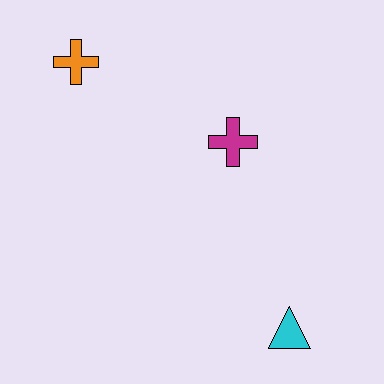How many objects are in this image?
There are 3 objects.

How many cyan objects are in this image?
There is 1 cyan object.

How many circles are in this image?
There are no circles.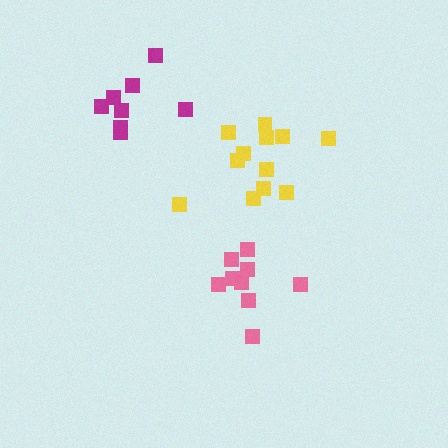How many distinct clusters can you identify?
There are 3 distinct clusters.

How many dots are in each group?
Group 1: 12 dots, Group 2: 9 dots, Group 3: 8 dots (29 total).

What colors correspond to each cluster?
The clusters are colored: yellow, pink, magenta.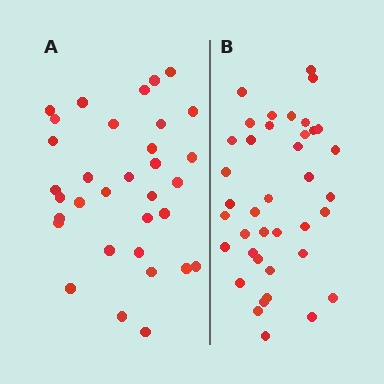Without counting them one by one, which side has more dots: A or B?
Region B (the right region) has more dots.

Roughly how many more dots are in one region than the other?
Region B has about 6 more dots than region A.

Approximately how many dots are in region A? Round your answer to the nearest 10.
About 30 dots. (The exact count is 33, which rounds to 30.)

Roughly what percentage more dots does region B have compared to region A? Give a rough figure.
About 20% more.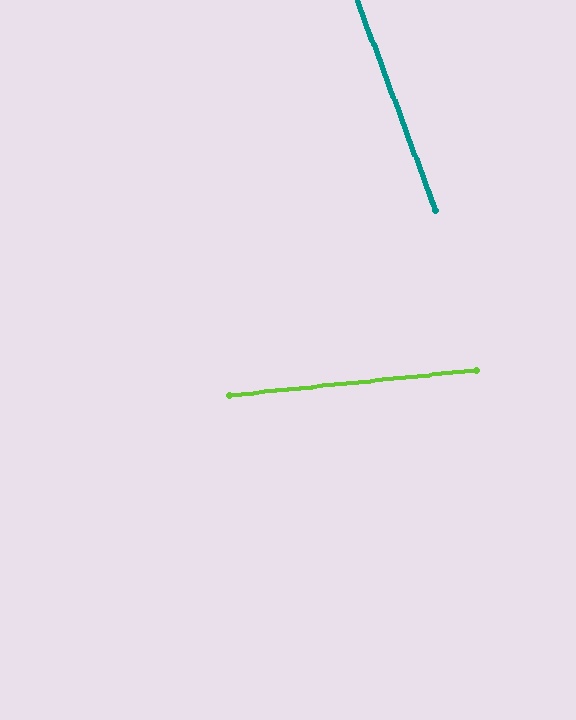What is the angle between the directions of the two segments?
Approximately 75 degrees.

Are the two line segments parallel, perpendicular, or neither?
Neither parallel nor perpendicular — they differ by about 75°.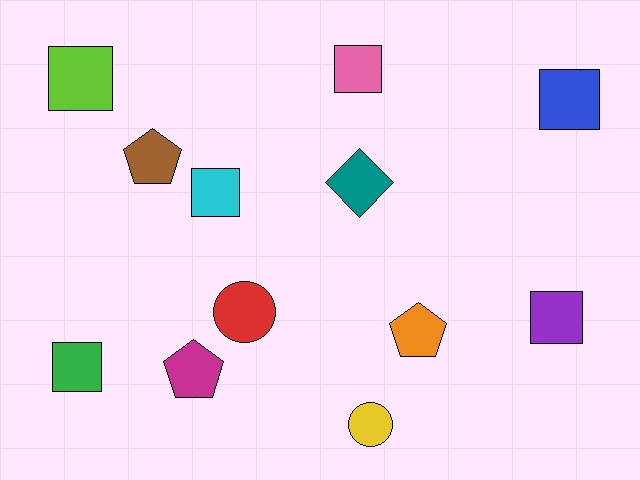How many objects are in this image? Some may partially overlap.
There are 12 objects.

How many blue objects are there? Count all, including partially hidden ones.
There is 1 blue object.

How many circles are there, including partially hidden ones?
There are 2 circles.